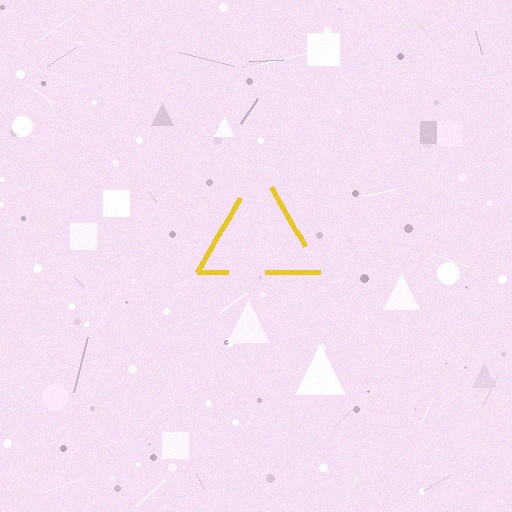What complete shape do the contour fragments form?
The contour fragments form a triangle.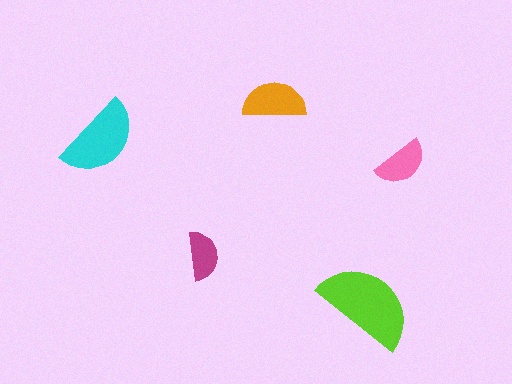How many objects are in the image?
There are 5 objects in the image.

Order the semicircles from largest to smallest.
the lime one, the cyan one, the orange one, the pink one, the magenta one.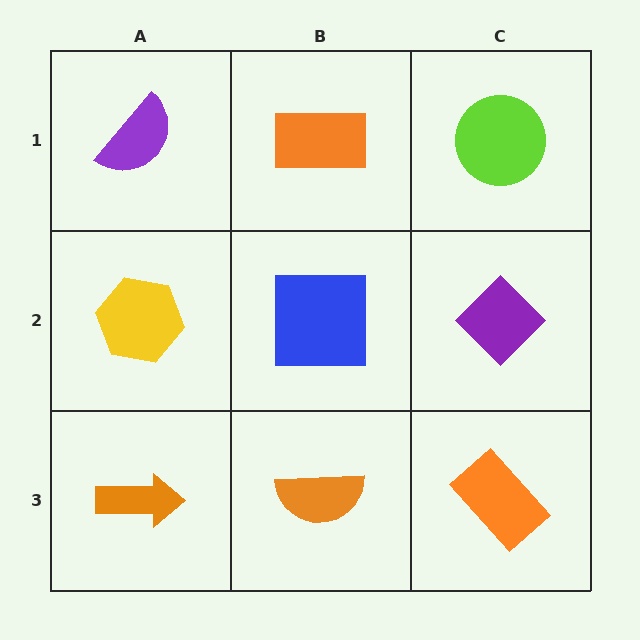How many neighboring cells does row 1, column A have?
2.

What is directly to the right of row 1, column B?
A lime circle.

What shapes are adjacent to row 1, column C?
A purple diamond (row 2, column C), an orange rectangle (row 1, column B).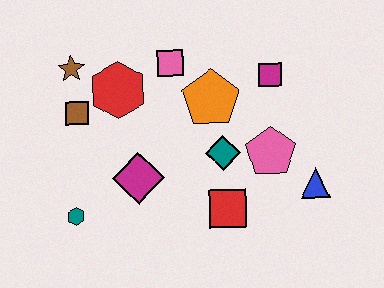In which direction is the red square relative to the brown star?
The red square is to the right of the brown star.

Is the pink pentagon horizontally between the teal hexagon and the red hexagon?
No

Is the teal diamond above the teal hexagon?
Yes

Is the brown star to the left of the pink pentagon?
Yes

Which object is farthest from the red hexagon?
The blue triangle is farthest from the red hexagon.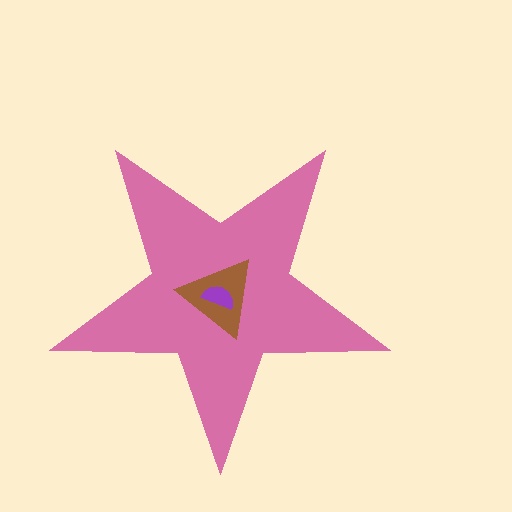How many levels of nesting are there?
3.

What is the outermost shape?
The pink star.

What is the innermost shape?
The purple semicircle.